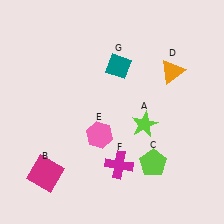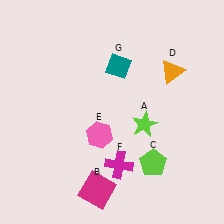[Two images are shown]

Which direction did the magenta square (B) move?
The magenta square (B) moved right.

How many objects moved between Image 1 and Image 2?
1 object moved between the two images.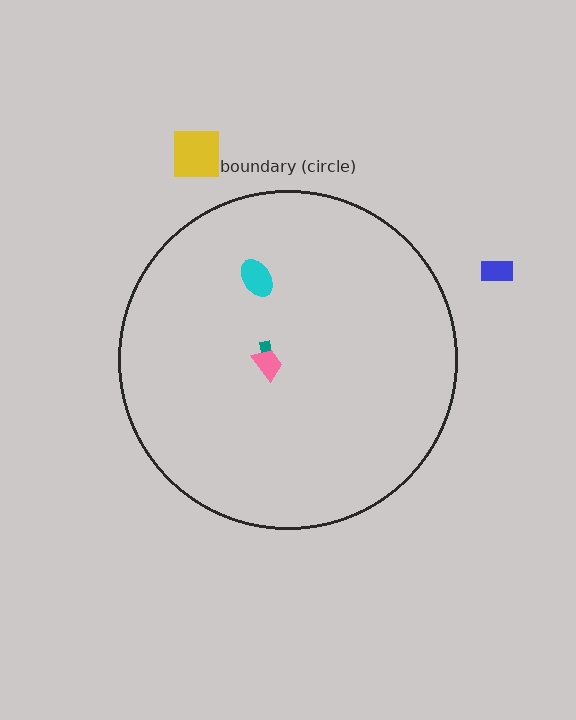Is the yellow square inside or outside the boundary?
Outside.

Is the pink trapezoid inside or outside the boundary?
Inside.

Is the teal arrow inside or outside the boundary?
Inside.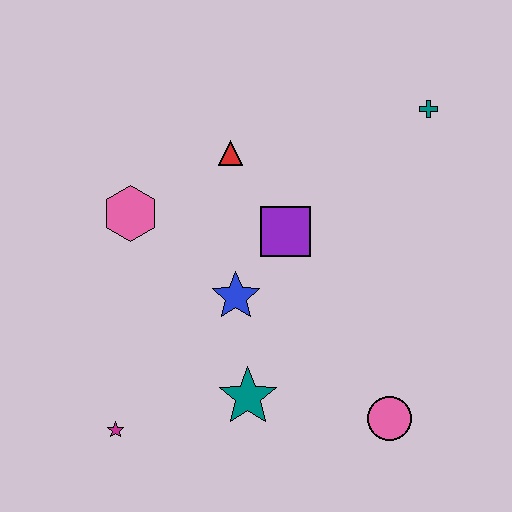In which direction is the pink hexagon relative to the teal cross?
The pink hexagon is to the left of the teal cross.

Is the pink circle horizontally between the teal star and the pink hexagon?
No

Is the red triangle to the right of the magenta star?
Yes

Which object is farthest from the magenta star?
The teal cross is farthest from the magenta star.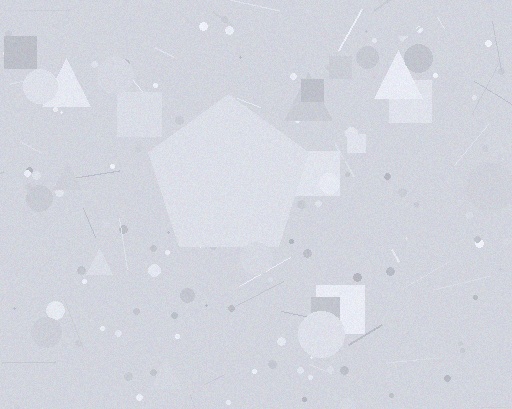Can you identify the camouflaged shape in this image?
The camouflaged shape is a pentagon.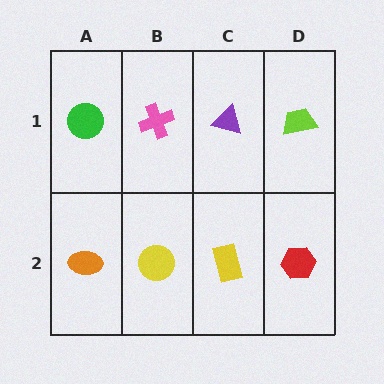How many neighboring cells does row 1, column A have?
2.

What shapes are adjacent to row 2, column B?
A pink cross (row 1, column B), an orange ellipse (row 2, column A), a yellow rectangle (row 2, column C).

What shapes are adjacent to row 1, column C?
A yellow rectangle (row 2, column C), a pink cross (row 1, column B), a lime trapezoid (row 1, column D).